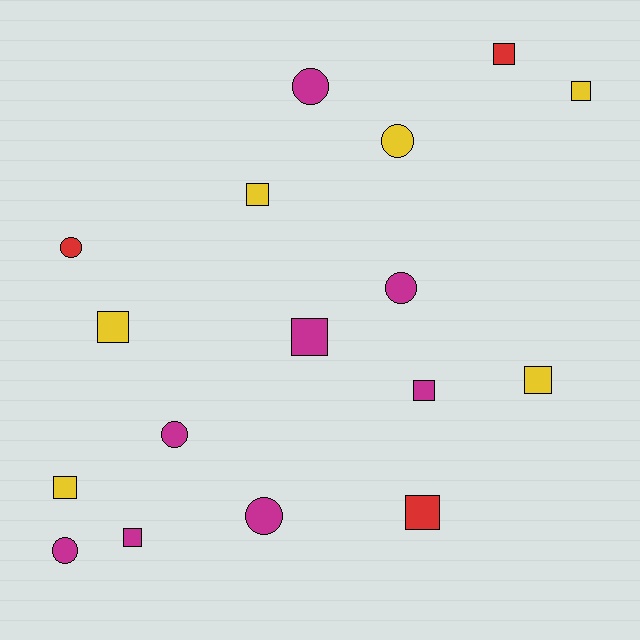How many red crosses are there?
There are no red crosses.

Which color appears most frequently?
Magenta, with 8 objects.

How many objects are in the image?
There are 17 objects.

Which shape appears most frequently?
Square, with 10 objects.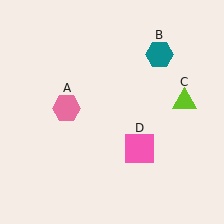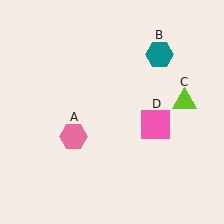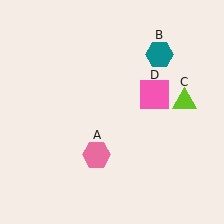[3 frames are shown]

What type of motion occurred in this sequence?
The pink hexagon (object A), pink square (object D) rotated counterclockwise around the center of the scene.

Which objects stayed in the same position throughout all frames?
Teal hexagon (object B) and lime triangle (object C) remained stationary.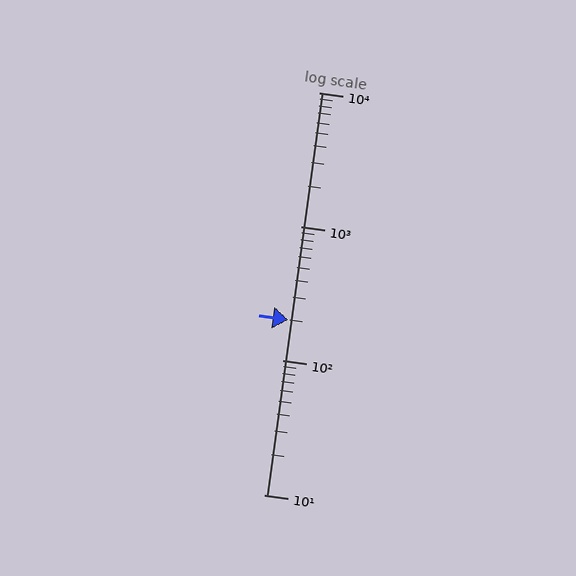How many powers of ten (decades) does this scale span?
The scale spans 3 decades, from 10 to 10000.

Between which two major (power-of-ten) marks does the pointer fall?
The pointer is between 100 and 1000.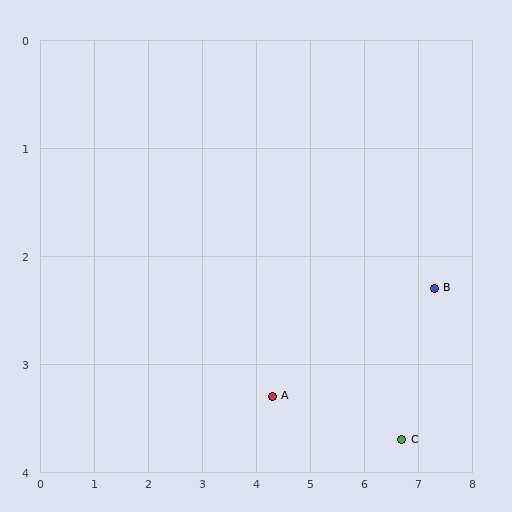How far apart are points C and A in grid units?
Points C and A are about 2.4 grid units apart.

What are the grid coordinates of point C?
Point C is at approximately (6.7, 3.7).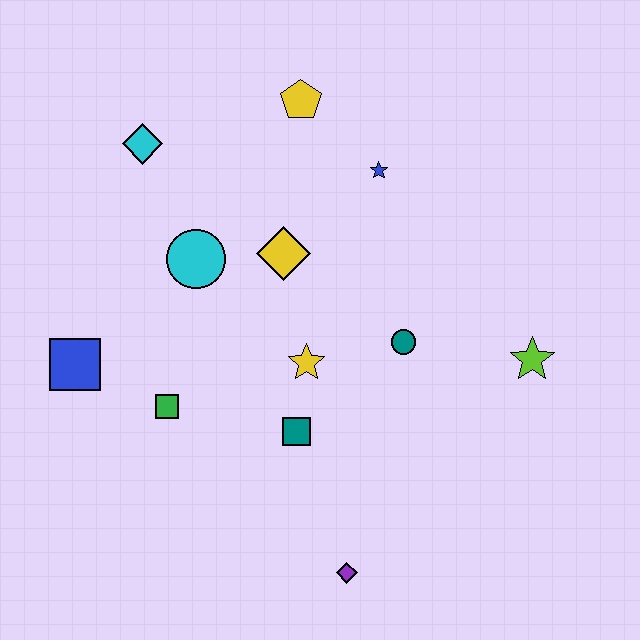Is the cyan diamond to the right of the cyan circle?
No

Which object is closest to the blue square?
The green square is closest to the blue square.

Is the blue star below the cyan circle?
No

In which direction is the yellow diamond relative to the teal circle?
The yellow diamond is to the left of the teal circle.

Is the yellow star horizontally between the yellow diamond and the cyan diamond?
No